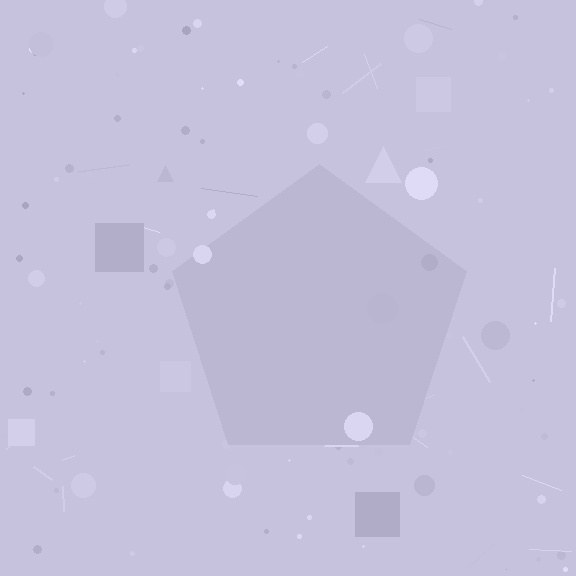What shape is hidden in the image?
A pentagon is hidden in the image.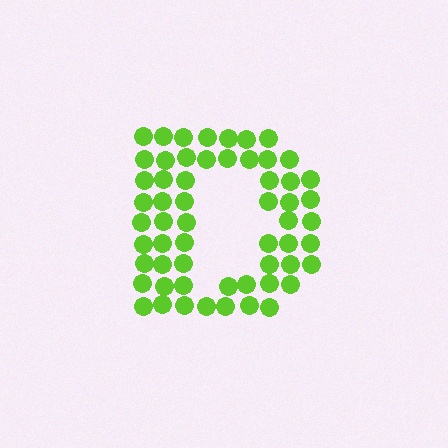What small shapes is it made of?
It is made of small circles.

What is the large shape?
The large shape is the letter D.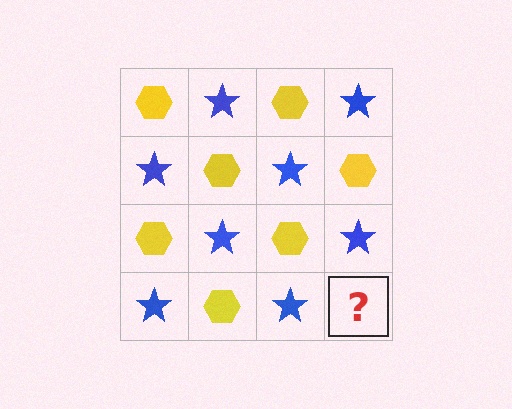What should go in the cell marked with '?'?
The missing cell should contain a yellow hexagon.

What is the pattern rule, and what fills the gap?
The rule is that it alternates yellow hexagon and blue star in a checkerboard pattern. The gap should be filled with a yellow hexagon.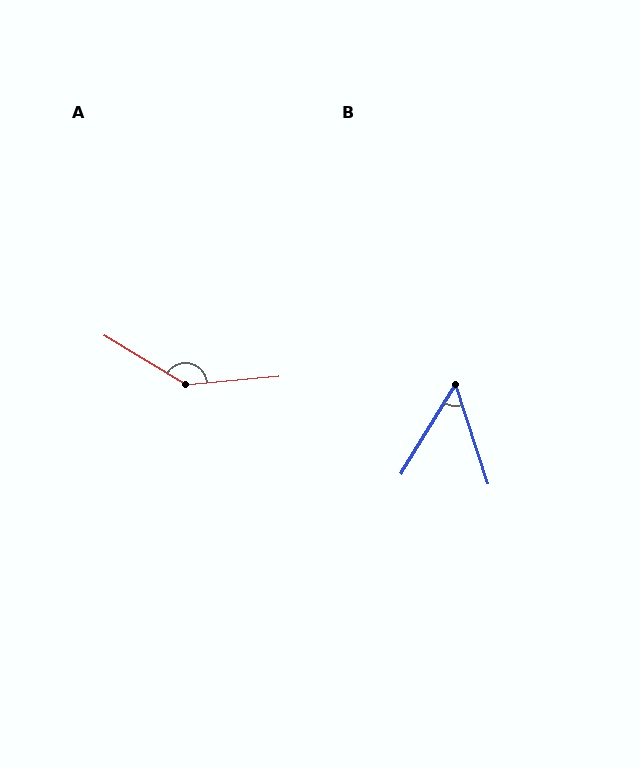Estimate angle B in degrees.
Approximately 50 degrees.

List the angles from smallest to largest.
B (50°), A (144°).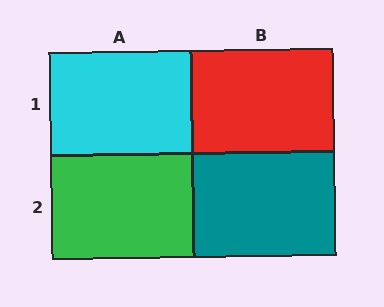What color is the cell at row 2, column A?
Green.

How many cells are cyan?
1 cell is cyan.